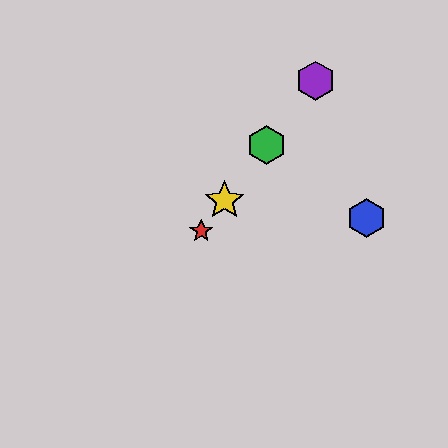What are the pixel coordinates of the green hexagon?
The green hexagon is at (266, 145).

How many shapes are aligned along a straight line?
4 shapes (the red star, the green hexagon, the yellow star, the purple hexagon) are aligned along a straight line.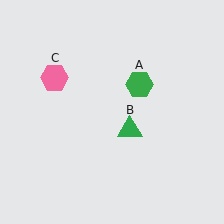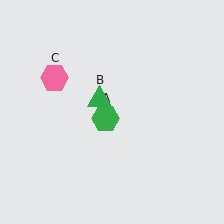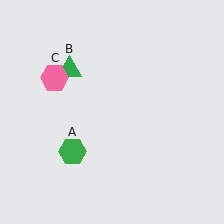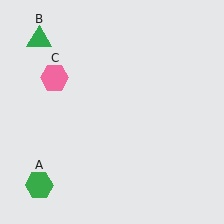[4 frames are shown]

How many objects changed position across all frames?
2 objects changed position: green hexagon (object A), green triangle (object B).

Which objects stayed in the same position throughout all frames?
Pink hexagon (object C) remained stationary.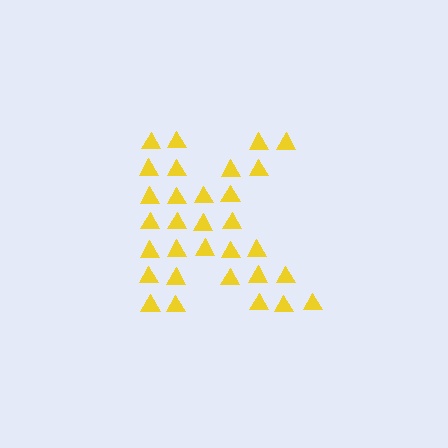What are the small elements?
The small elements are triangles.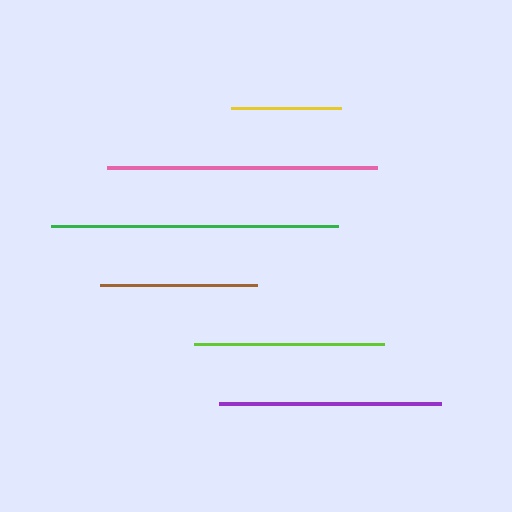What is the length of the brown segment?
The brown segment is approximately 156 pixels long.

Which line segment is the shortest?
The yellow line is the shortest at approximately 110 pixels.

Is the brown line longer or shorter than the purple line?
The purple line is longer than the brown line.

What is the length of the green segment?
The green segment is approximately 287 pixels long.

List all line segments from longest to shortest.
From longest to shortest: green, pink, purple, lime, brown, yellow.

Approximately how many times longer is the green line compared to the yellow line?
The green line is approximately 2.6 times the length of the yellow line.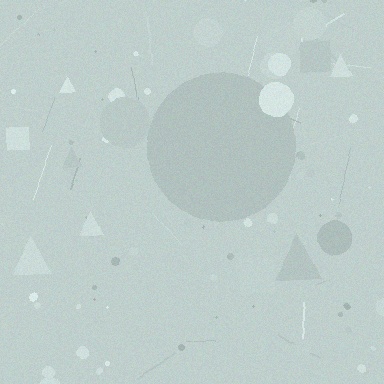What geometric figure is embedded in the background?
A circle is embedded in the background.